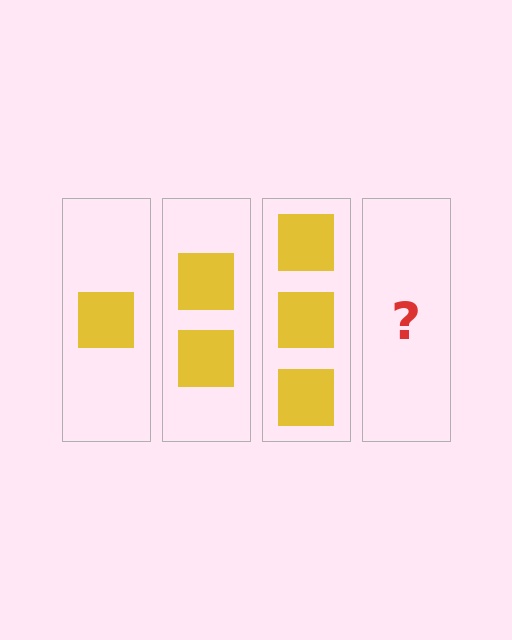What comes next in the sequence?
The next element should be 4 squares.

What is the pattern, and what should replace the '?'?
The pattern is that each step adds one more square. The '?' should be 4 squares.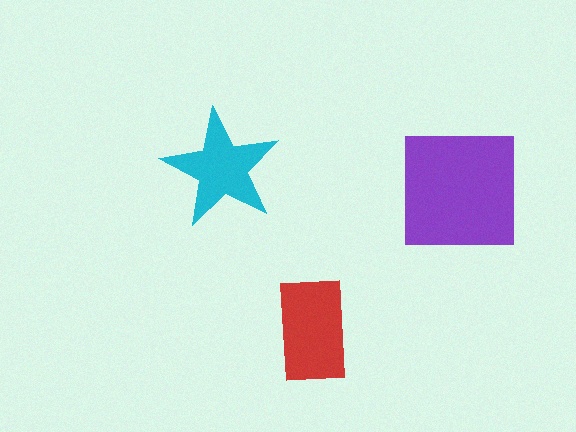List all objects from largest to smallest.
The purple square, the red rectangle, the cyan star.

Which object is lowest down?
The red rectangle is bottommost.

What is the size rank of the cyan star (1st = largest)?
3rd.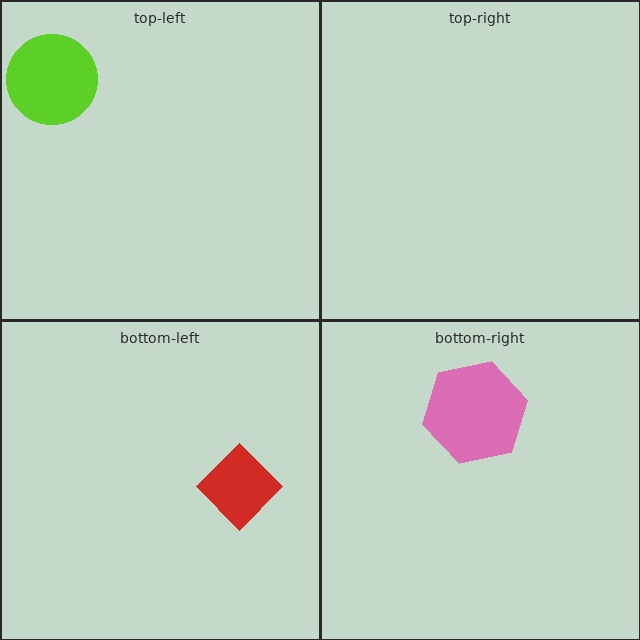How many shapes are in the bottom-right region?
1.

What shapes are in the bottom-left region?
The red diamond.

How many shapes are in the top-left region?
1.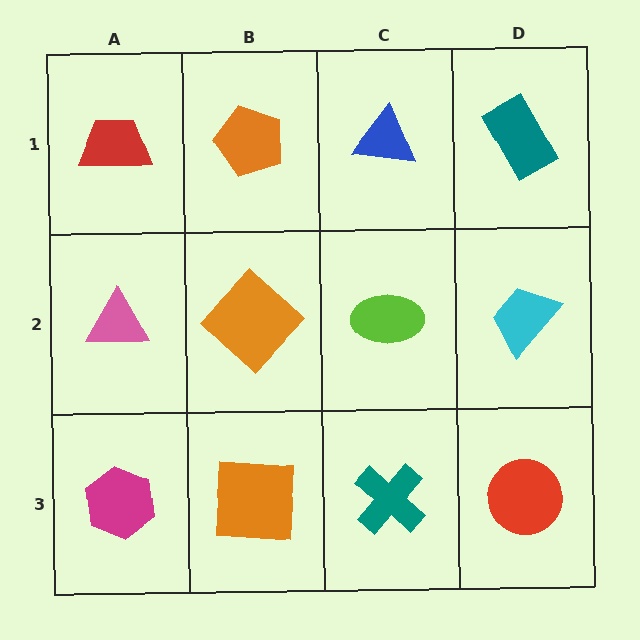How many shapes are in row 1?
4 shapes.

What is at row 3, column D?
A red circle.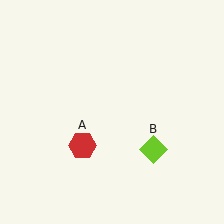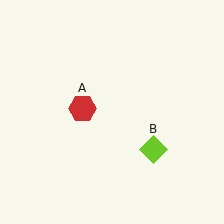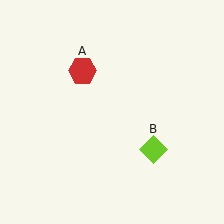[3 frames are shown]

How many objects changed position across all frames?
1 object changed position: red hexagon (object A).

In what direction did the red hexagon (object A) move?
The red hexagon (object A) moved up.